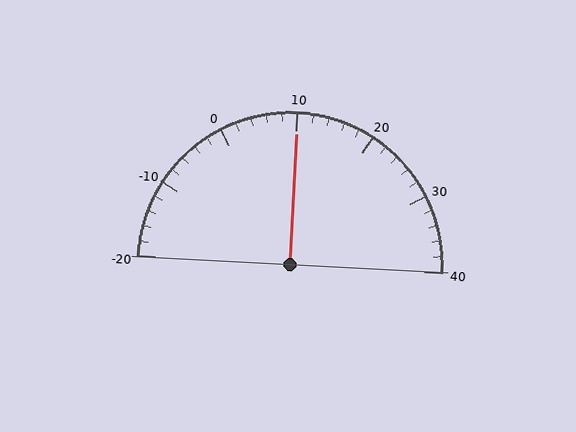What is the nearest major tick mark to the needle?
The nearest major tick mark is 10.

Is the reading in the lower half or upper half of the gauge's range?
The reading is in the upper half of the range (-20 to 40).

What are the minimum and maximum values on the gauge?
The gauge ranges from -20 to 40.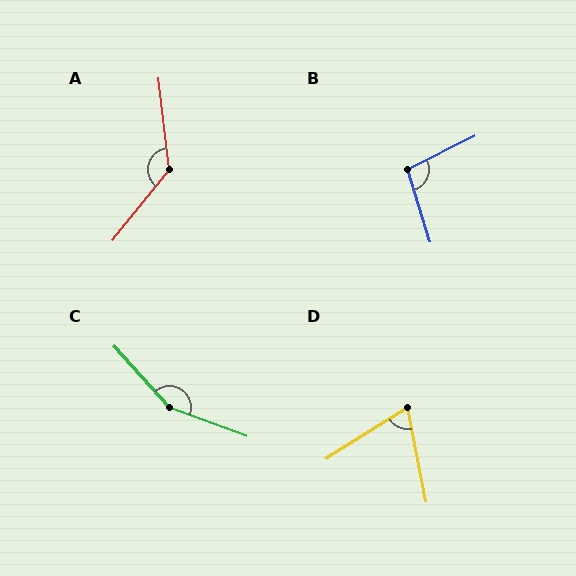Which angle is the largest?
C, at approximately 153 degrees.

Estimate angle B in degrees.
Approximately 99 degrees.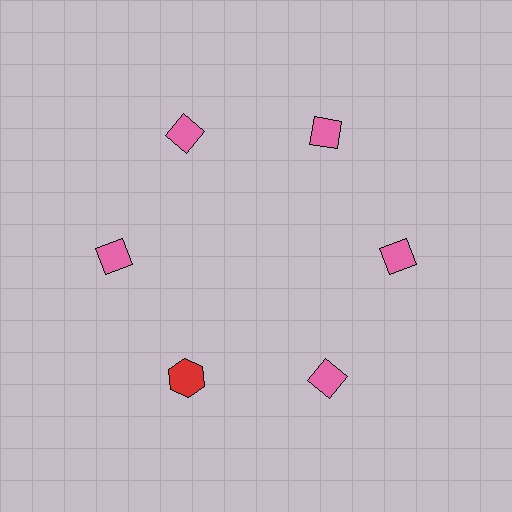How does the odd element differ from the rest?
It differs in both color (red instead of pink) and shape (hexagon instead of diamond).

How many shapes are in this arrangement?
There are 6 shapes arranged in a ring pattern.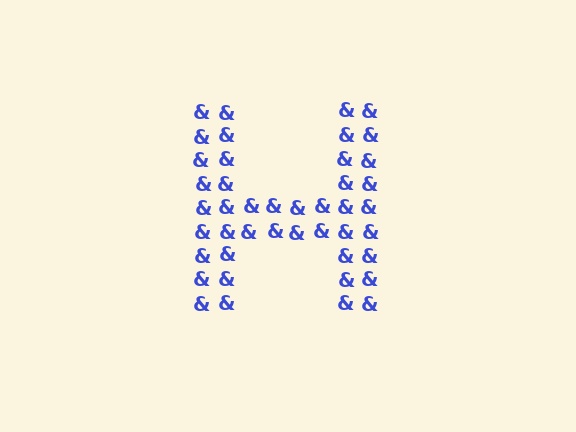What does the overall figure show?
The overall figure shows the letter H.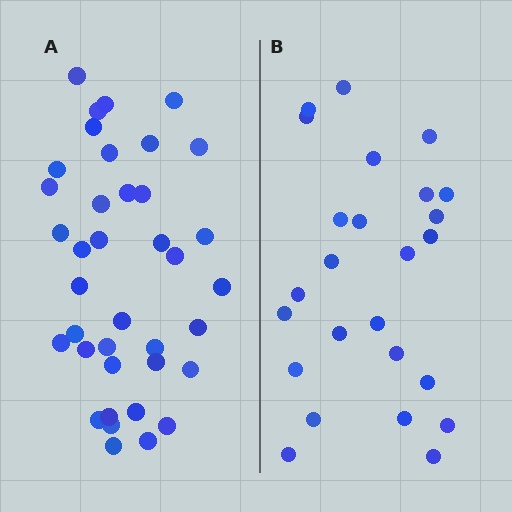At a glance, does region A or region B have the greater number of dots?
Region A (the left region) has more dots.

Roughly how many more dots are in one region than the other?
Region A has approximately 15 more dots than region B.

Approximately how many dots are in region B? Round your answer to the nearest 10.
About 20 dots. (The exact count is 25, which rounds to 20.)